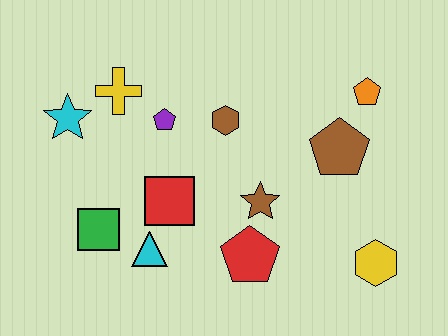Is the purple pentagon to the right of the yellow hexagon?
No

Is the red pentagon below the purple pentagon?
Yes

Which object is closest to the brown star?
The red pentagon is closest to the brown star.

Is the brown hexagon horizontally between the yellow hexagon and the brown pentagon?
No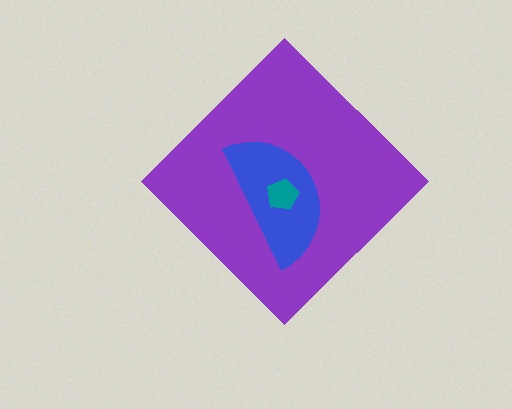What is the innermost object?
The teal pentagon.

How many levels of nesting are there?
3.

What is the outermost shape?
The purple diamond.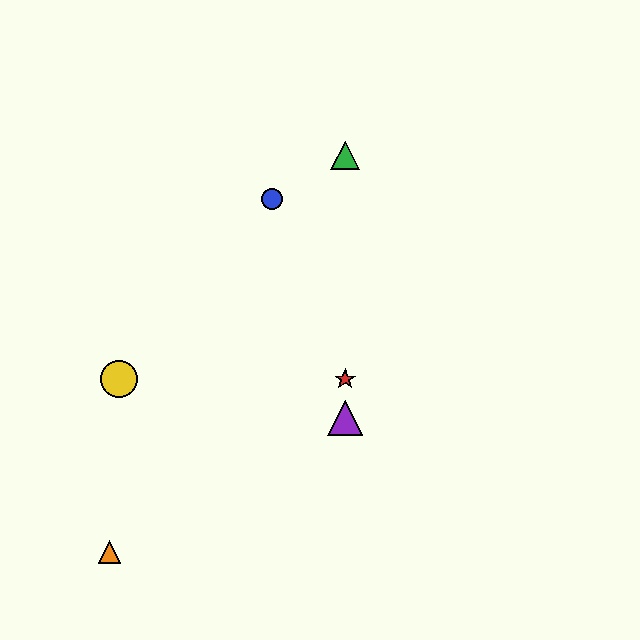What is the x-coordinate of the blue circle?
The blue circle is at x≈272.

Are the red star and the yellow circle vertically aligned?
No, the red star is at x≈345 and the yellow circle is at x≈119.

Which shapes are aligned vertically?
The red star, the green triangle, the purple triangle are aligned vertically.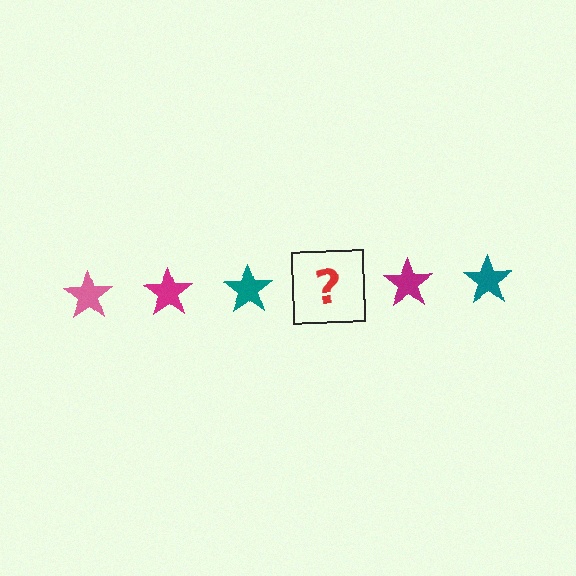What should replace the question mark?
The question mark should be replaced with a pink star.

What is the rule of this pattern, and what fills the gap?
The rule is that the pattern cycles through pink, magenta, teal stars. The gap should be filled with a pink star.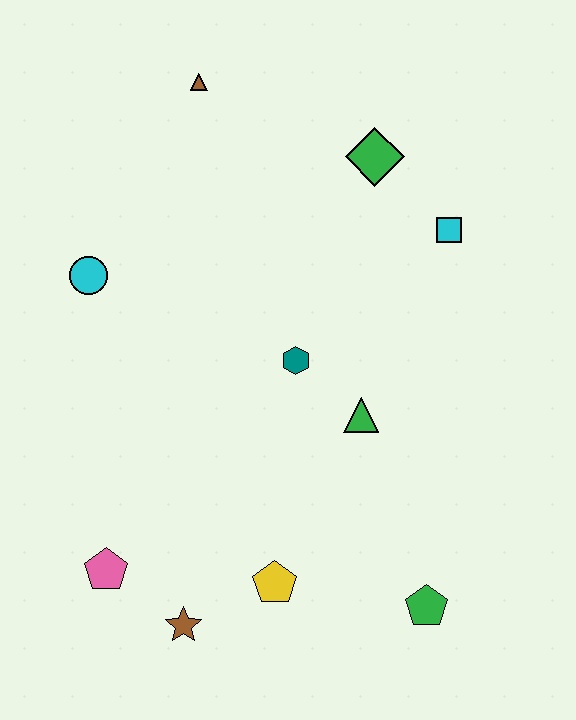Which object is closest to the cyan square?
The green diamond is closest to the cyan square.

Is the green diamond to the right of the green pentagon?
No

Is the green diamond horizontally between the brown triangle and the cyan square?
Yes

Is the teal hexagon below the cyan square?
Yes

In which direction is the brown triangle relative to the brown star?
The brown triangle is above the brown star.